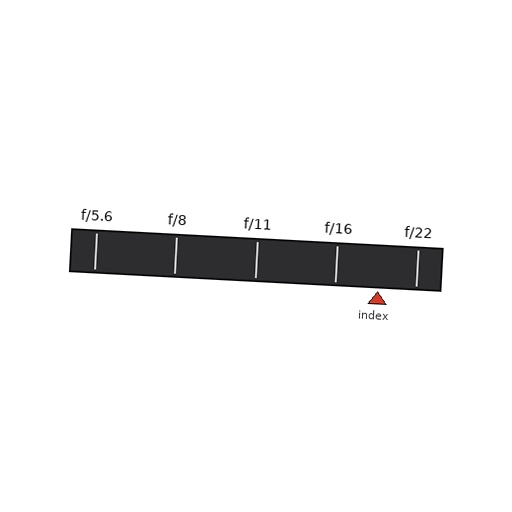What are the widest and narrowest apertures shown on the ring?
The widest aperture shown is f/5.6 and the narrowest is f/22.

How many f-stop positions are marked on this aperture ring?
There are 5 f-stop positions marked.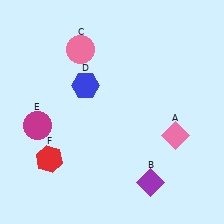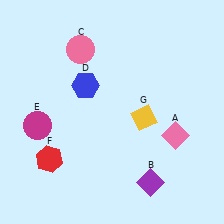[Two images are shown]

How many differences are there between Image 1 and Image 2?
There is 1 difference between the two images.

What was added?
A yellow diamond (G) was added in Image 2.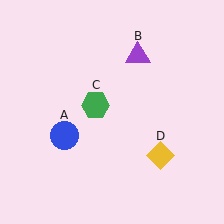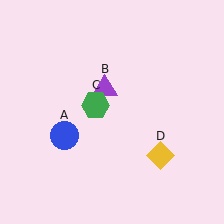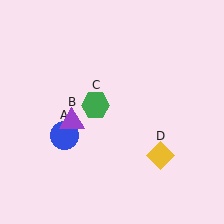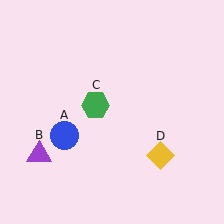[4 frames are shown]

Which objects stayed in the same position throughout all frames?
Blue circle (object A) and green hexagon (object C) and yellow diamond (object D) remained stationary.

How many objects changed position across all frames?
1 object changed position: purple triangle (object B).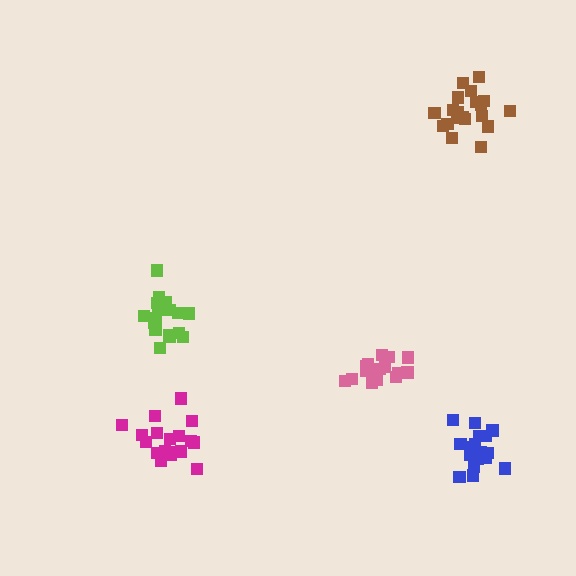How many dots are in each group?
Group 1: 21 dots, Group 2: 18 dots, Group 3: 20 dots, Group 4: 16 dots, Group 5: 19 dots (94 total).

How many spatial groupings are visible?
There are 5 spatial groupings.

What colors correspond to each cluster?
The clusters are colored: lime, magenta, brown, pink, blue.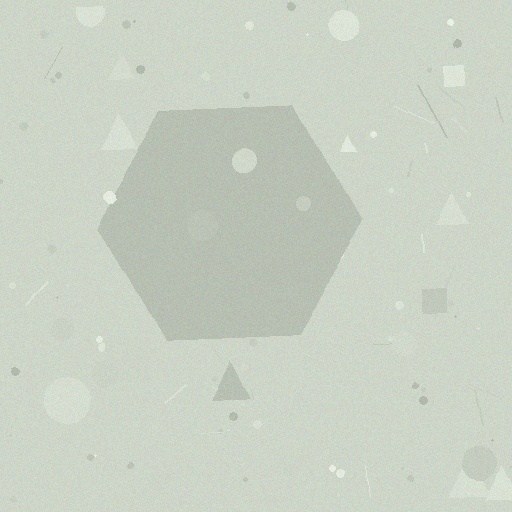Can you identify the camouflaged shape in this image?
The camouflaged shape is a hexagon.